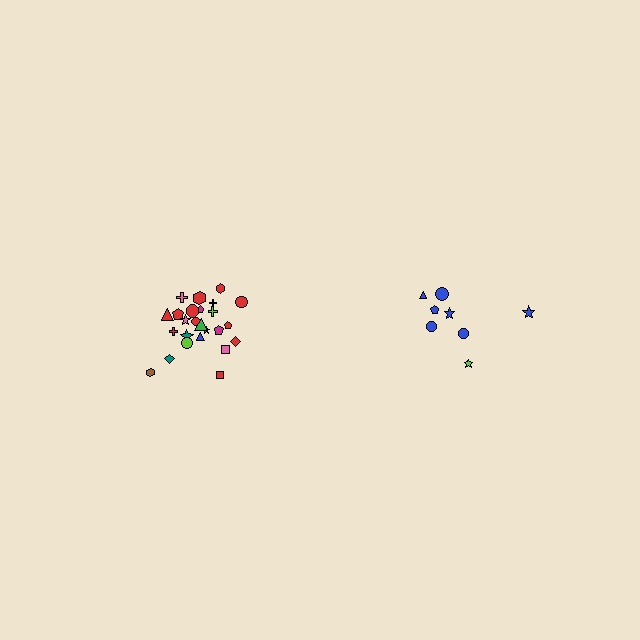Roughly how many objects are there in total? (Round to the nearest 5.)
Roughly 35 objects in total.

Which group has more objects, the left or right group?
The left group.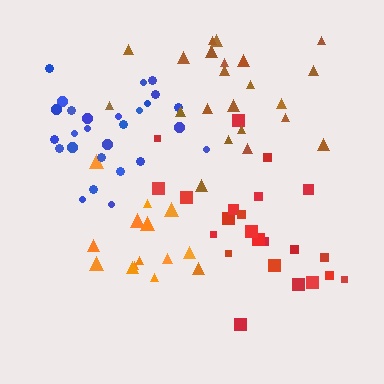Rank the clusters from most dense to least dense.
blue, orange, red, brown.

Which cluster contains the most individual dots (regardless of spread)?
Blue (27).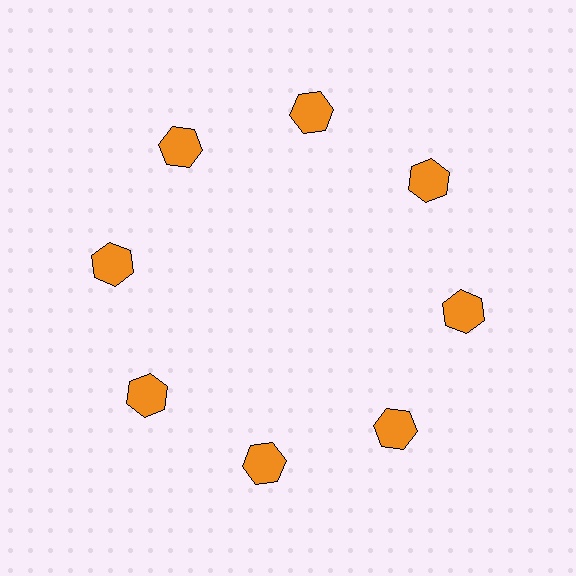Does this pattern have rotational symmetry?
Yes, this pattern has 8-fold rotational symmetry. It looks the same after rotating 45 degrees around the center.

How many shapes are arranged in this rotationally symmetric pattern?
There are 8 shapes, arranged in 8 groups of 1.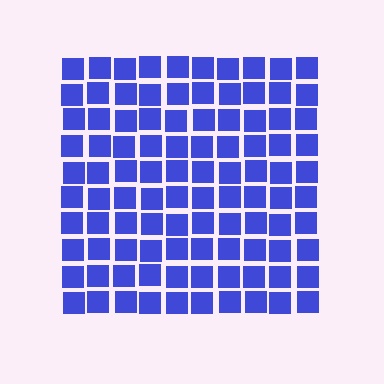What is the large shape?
The large shape is a square.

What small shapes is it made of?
It is made of small squares.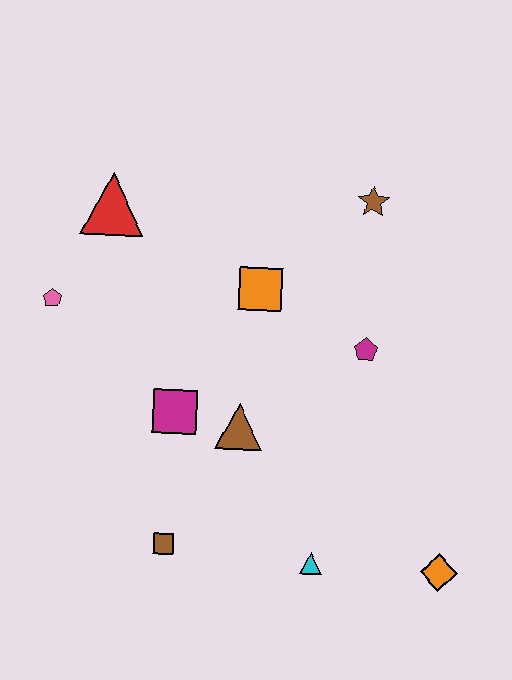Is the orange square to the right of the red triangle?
Yes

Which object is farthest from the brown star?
The brown square is farthest from the brown star.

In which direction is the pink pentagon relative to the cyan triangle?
The pink pentagon is to the left of the cyan triangle.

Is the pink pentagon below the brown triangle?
No